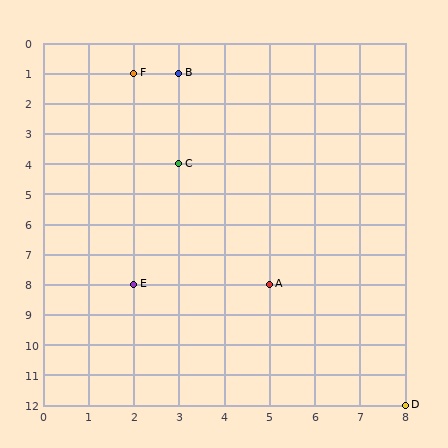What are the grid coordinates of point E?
Point E is at grid coordinates (2, 8).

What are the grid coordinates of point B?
Point B is at grid coordinates (3, 1).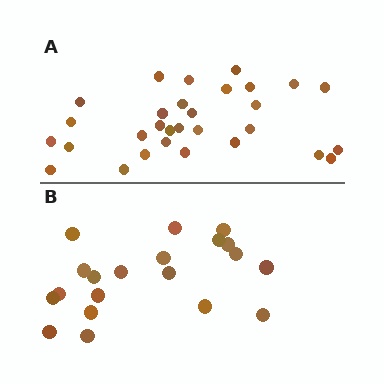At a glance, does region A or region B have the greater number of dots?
Region A (the top region) has more dots.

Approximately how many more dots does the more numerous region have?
Region A has roughly 10 or so more dots than region B.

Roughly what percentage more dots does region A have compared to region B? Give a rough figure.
About 50% more.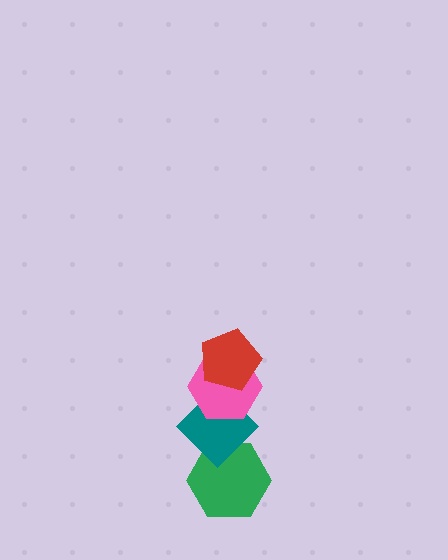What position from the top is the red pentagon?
The red pentagon is 1st from the top.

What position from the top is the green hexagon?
The green hexagon is 4th from the top.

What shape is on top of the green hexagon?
The teal diamond is on top of the green hexagon.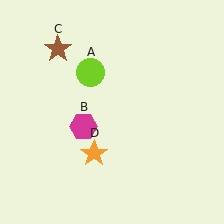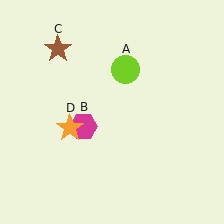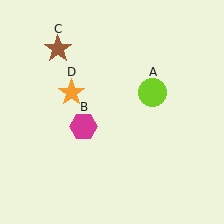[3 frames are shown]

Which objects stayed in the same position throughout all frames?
Magenta hexagon (object B) and brown star (object C) remained stationary.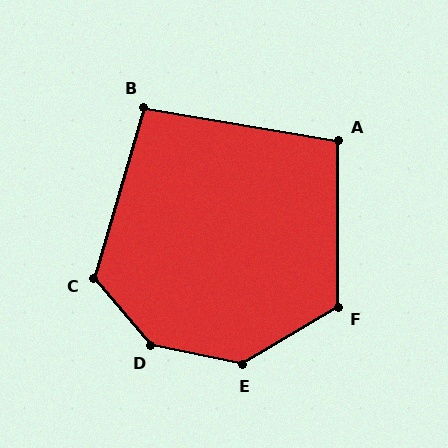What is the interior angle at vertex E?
Approximately 137 degrees (obtuse).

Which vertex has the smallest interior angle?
B, at approximately 97 degrees.